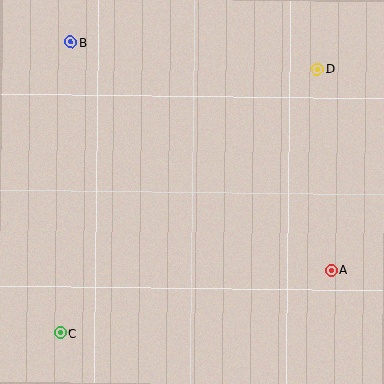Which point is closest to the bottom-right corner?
Point A is closest to the bottom-right corner.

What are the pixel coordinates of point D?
Point D is at (317, 69).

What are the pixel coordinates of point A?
Point A is at (331, 270).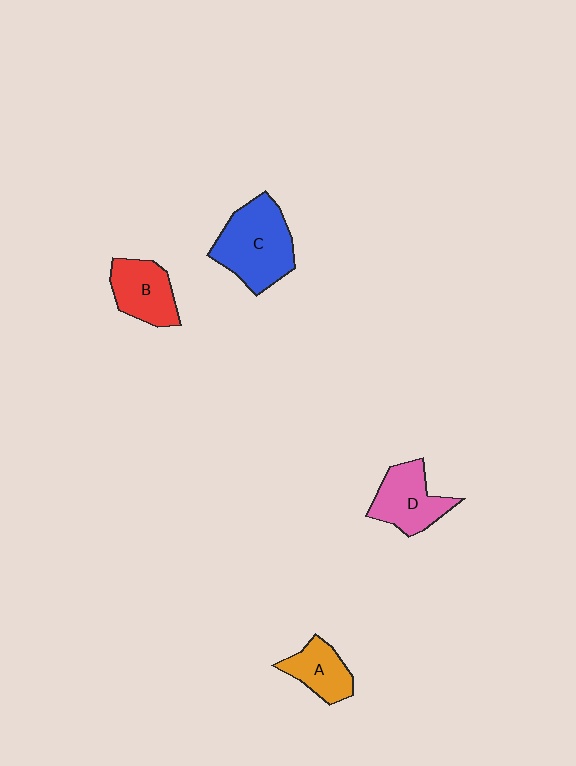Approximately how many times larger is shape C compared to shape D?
Approximately 1.4 times.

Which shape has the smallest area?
Shape A (orange).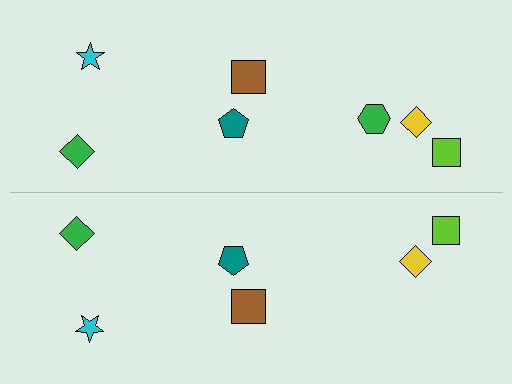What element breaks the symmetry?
A green hexagon is missing from the bottom side.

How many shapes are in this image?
There are 13 shapes in this image.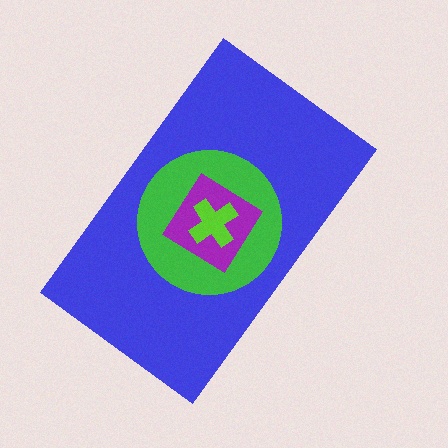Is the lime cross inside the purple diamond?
Yes.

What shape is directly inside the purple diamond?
The lime cross.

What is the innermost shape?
The lime cross.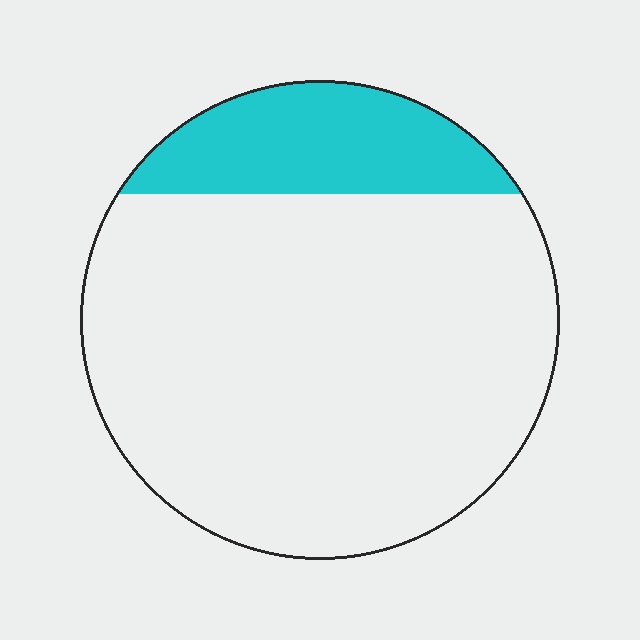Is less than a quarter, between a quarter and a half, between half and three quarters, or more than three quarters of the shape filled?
Less than a quarter.